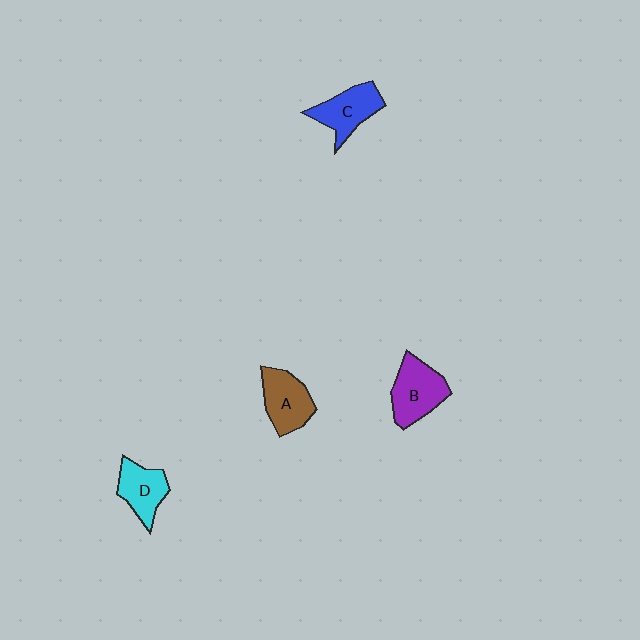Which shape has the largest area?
Shape B (purple).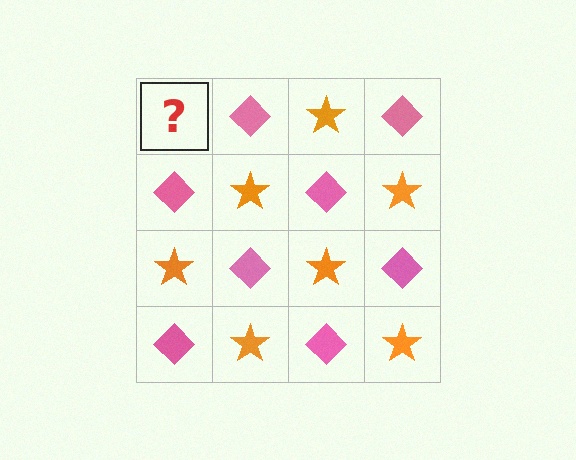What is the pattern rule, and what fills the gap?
The rule is that it alternates orange star and pink diamond in a checkerboard pattern. The gap should be filled with an orange star.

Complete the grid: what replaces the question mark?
The question mark should be replaced with an orange star.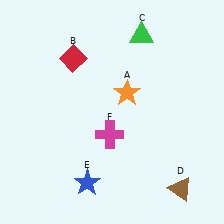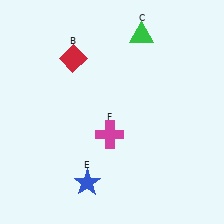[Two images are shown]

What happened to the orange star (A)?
The orange star (A) was removed in Image 2. It was in the top-right area of Image 1.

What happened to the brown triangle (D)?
The brown triangle (D) was removed in Image 2. It was in the bottom-right area of Image 1.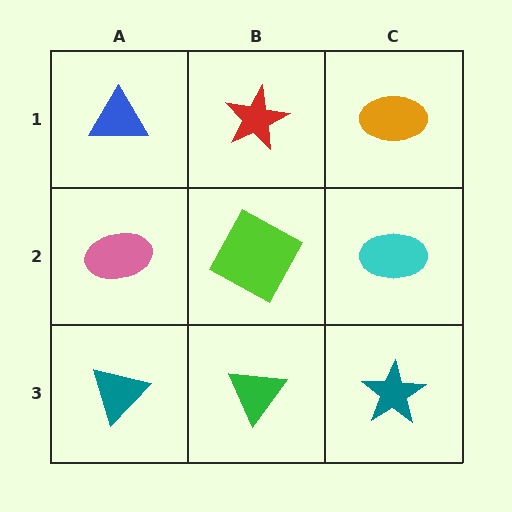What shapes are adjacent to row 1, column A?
A pink ellipse (row 2, column A), a red star (row 1, column B).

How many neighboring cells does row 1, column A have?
2.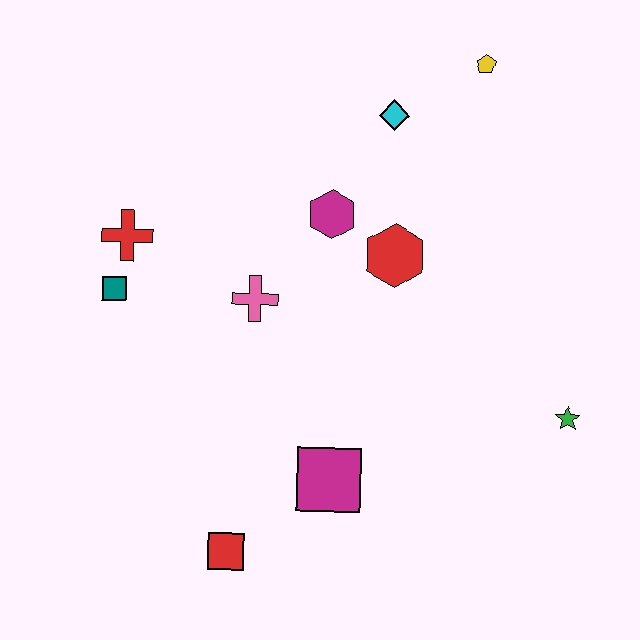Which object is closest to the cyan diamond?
The yellow pentagon is closest to the cyan diamond.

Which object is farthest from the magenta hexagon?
The red square is farthest from the magenta hexagon.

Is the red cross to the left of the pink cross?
Yes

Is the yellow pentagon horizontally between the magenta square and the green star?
Yes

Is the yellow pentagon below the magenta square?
No